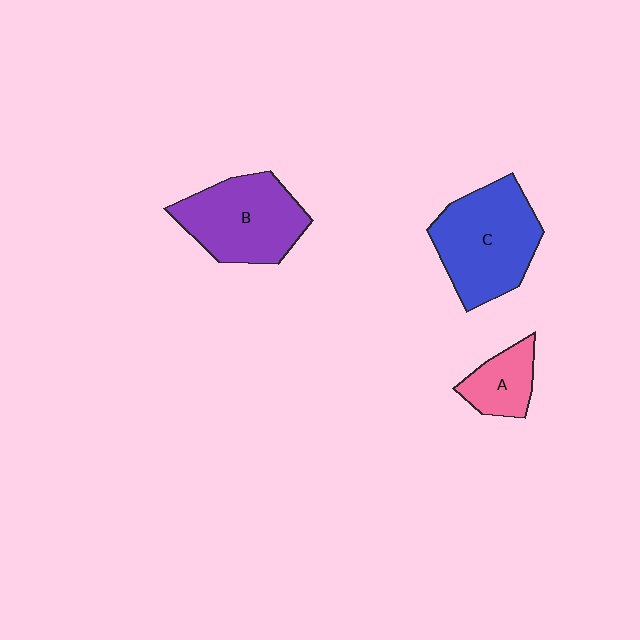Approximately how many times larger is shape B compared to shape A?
Approximately 2.2 times.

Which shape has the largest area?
Shape C (blue).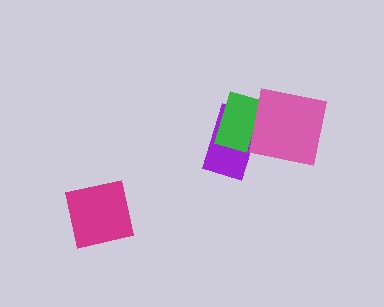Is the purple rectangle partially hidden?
Yes, it is partially covered by another shape.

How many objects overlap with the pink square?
2 objects overlap with the pink square.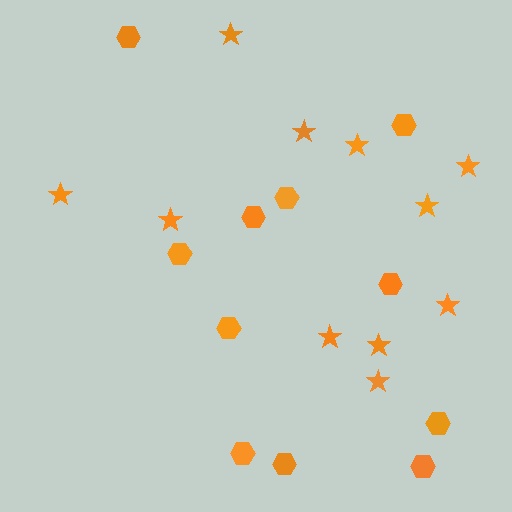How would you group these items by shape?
There are 2 groups: one group of stars (11) and one group of hexagons (11).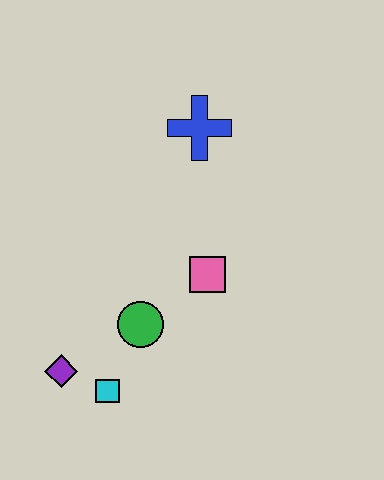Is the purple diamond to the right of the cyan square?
No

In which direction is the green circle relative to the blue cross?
The green circle is below the blue cross.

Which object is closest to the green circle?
The cyan square is closest to the green circle.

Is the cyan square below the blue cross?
Yes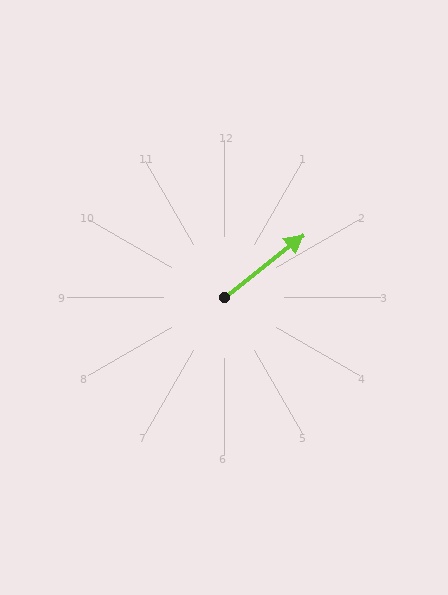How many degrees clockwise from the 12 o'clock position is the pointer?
Approximately 52 degrees.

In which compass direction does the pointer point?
Northeast.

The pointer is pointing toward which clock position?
Roughly 2 o'clock.